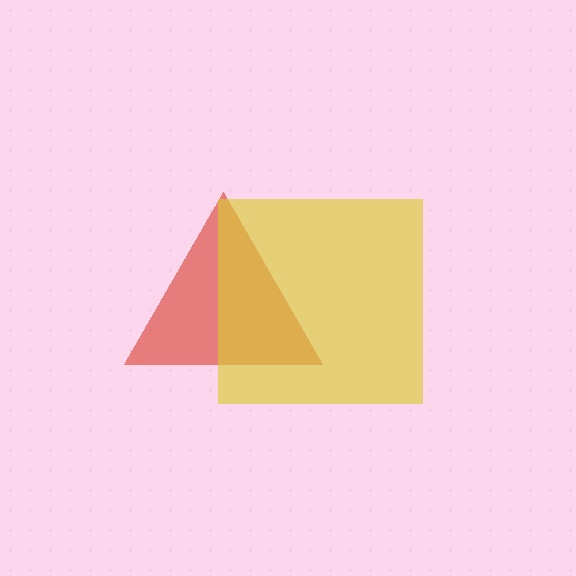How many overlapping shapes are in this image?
There are 2 overlapping shapes in the image.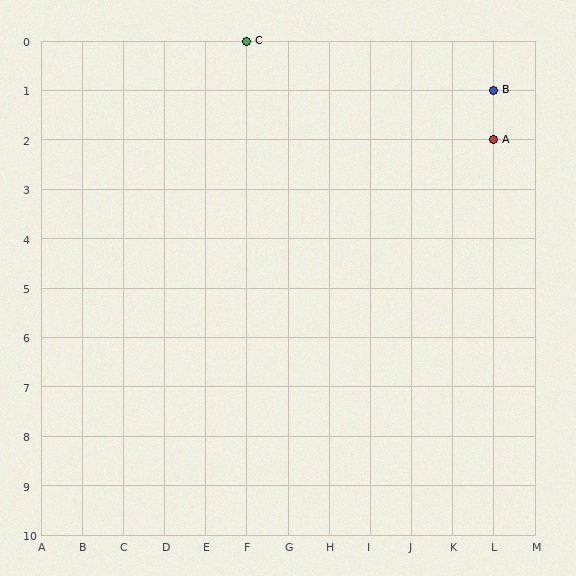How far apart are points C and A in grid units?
Points C and A are 6 columns and 2 rows apart (about 6.3 grid units diagonally).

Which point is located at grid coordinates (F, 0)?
Point C is at (F, 0).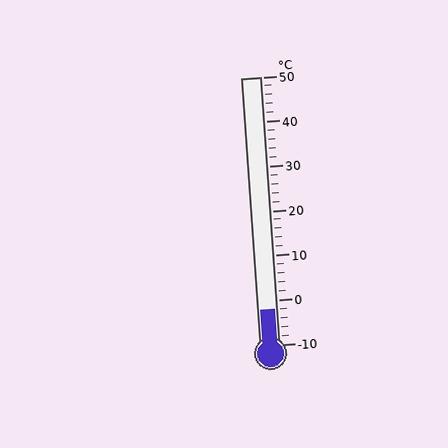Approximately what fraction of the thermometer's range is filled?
The thermometer is filled to approximately 15% of its range.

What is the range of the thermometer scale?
The thermometer scale ranges from -10°C to 50°C.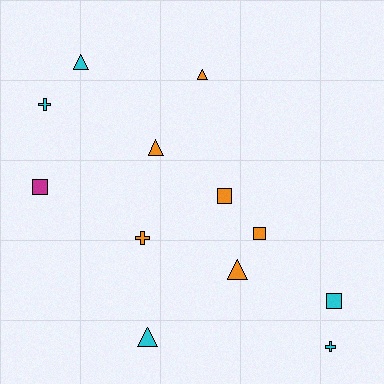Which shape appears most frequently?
Triangle, with 5 objects.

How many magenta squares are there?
There is 1 magenta square.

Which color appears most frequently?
Orange, with 6 objects.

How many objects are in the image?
There are 12 objects.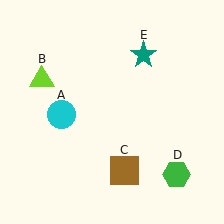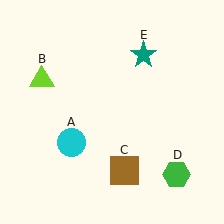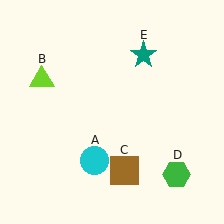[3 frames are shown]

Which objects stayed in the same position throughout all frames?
Lime triangle (object B) and brown square (object C) and green hexagon (object D) and teal star (object E) remained stationary.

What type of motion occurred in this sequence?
The cyan circle (object A) rotated counterclockwise around the center of the scene.